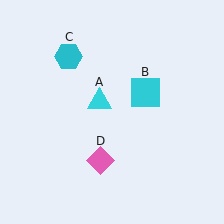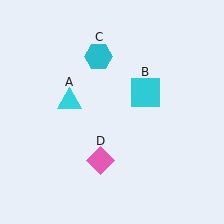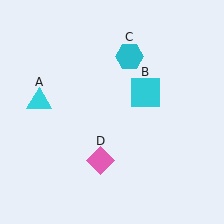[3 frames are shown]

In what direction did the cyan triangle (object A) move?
The cyan triangle (object A) moved left.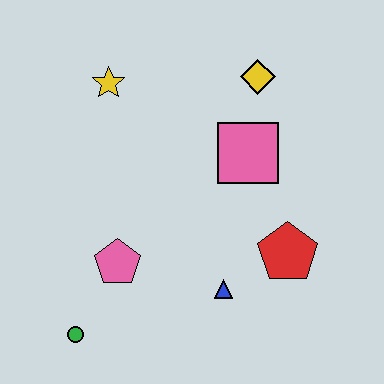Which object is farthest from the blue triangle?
The yellow star is farthest from the blue triangle.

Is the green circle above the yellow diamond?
No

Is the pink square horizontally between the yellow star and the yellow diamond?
Yes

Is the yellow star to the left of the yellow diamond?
Yes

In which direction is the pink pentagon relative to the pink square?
The pink pentagon is to the left of the pink square.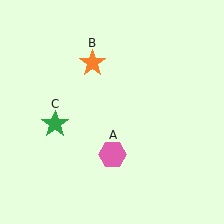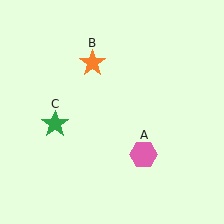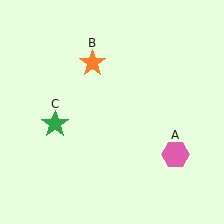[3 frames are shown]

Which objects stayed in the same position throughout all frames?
Orange star (object B) and green star (object C) remained stationary.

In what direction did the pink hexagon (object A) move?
The pink hexagon (object A) moved right.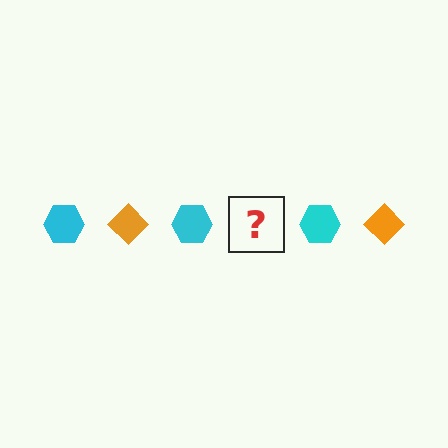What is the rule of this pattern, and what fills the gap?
The rule is that the pattern alternates between cyan hexagon and orange diamond. The gap should be filled with an orange diamond.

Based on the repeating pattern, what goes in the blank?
The blank should be an orange diamond.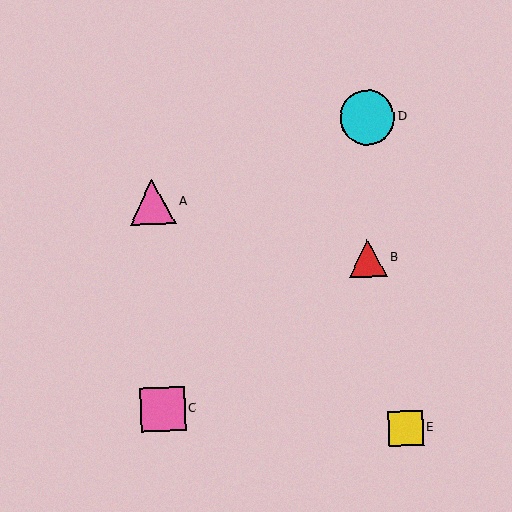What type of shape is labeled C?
Shape C is a pink square.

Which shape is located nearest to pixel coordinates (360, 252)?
The red triangle (labeled B) at (368, 258) is nearest to that location.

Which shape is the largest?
The cyan circle (labeled D) is the largest.